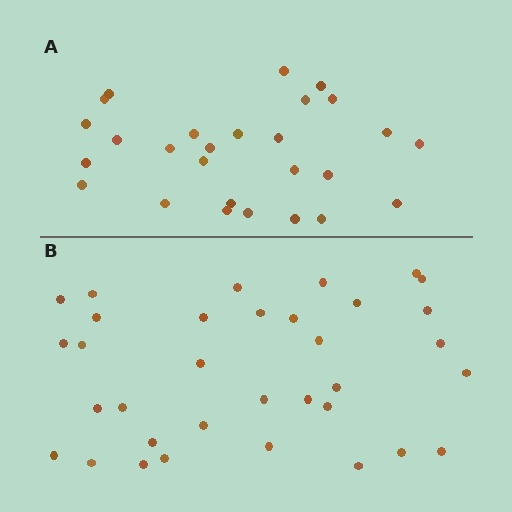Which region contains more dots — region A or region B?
Region B (the bottom region) has more dots.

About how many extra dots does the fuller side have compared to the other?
Region B has roughly 8 or so more dots than region A.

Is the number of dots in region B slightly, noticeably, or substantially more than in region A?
Region B has noticeably more, but not dramatically so. The ratio is roughly 1.3 to 1.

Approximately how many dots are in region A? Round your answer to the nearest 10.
About 30 dots. (The exact count is 27, which rounds to 30.)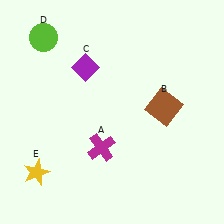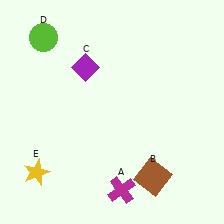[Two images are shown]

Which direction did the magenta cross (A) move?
The magenta cross (A) moved down.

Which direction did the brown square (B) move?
The brown square (B) moved down.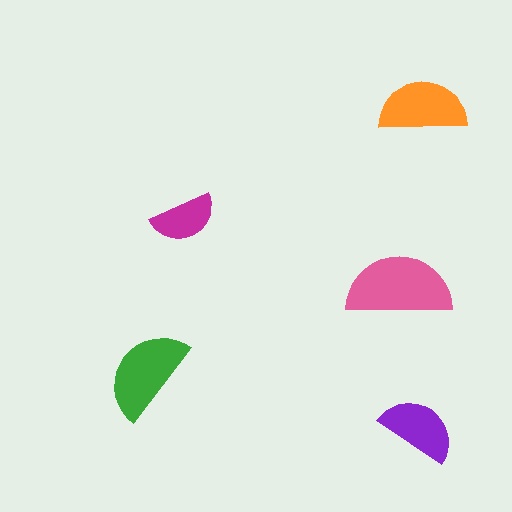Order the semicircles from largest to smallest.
the pink one, the green one, the orange one, the purple one, the magenta one.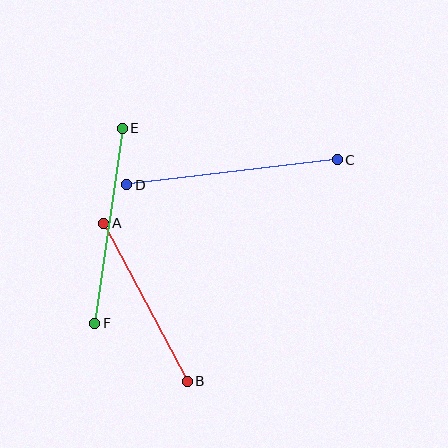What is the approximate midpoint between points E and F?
The midpoint is at approximately (108, 226) pixels.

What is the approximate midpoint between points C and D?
The midpoint is at approximately (232, 172) pixels.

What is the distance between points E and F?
The distance is approximately 197 pixels.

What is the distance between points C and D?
The distance is approximately 212 pixels.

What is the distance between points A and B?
The distance is approximately 179 pixels.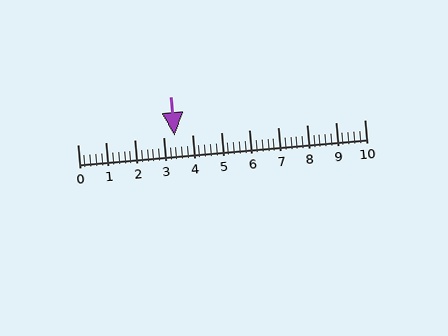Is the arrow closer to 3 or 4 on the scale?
The arrow is closer to 3.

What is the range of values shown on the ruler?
The ruler shows values from 0 to 10.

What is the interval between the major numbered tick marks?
The major tick marks are spaced 1 units apart.